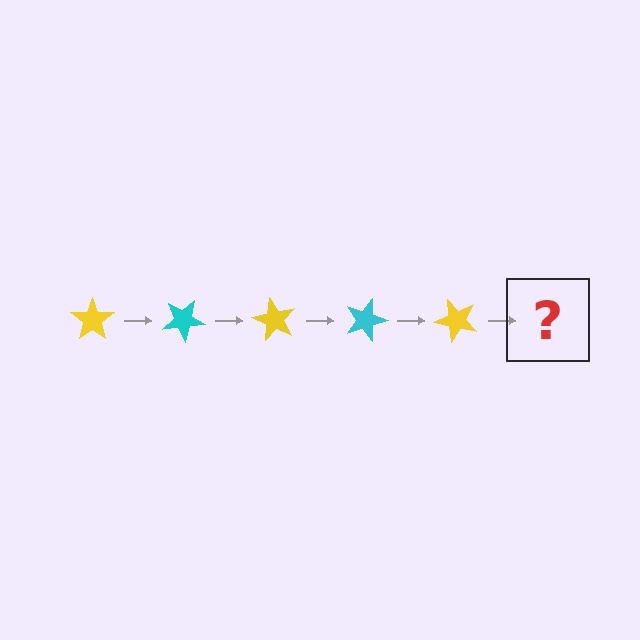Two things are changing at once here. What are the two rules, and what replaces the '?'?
The two rules are that it rotates 30 degrees each step and the color cycles through yellow and cyan. The '?' should be a cyan star, rotated 150 degrees from the start.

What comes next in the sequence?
The next element should be a cyan star, rotated 150 degrees from the start.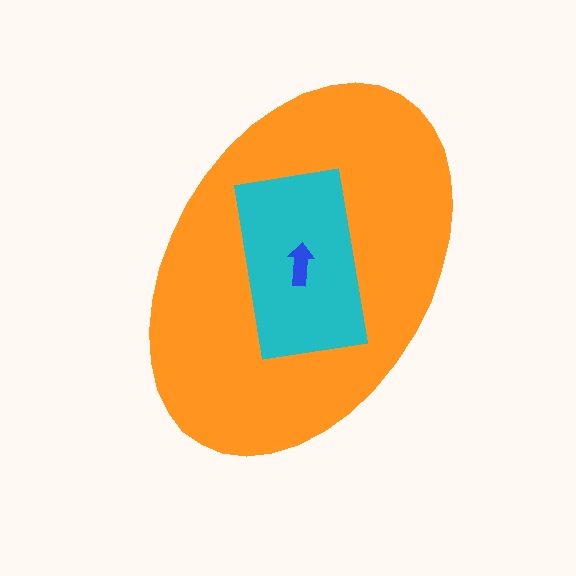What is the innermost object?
The blue arrow.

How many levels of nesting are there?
3.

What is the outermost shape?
The orange ellipse.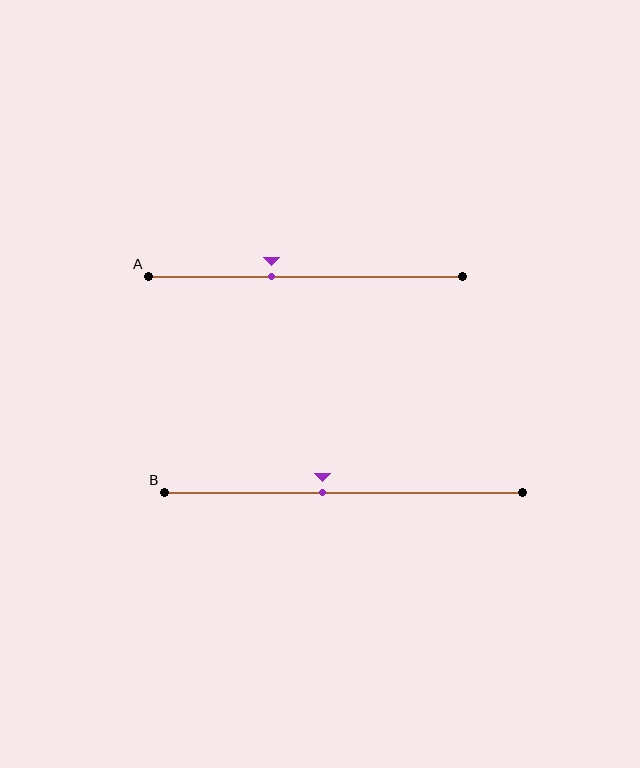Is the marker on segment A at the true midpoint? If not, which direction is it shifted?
No, the marker on segment A is shifted to the left by about 11% of the segment length.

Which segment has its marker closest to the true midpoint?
Segment B has its marker closest to the true midpoint.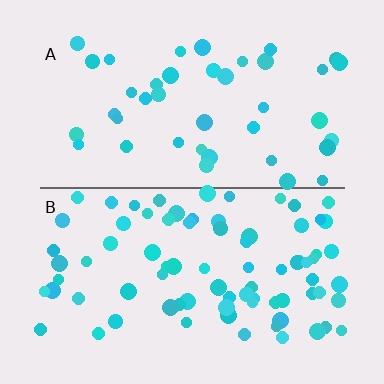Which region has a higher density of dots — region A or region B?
B (the bottom).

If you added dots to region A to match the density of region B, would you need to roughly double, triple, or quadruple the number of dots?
Approximately double.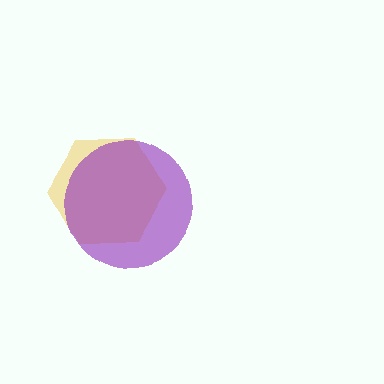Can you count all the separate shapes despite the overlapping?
Yes, there are 2 separate shapes.